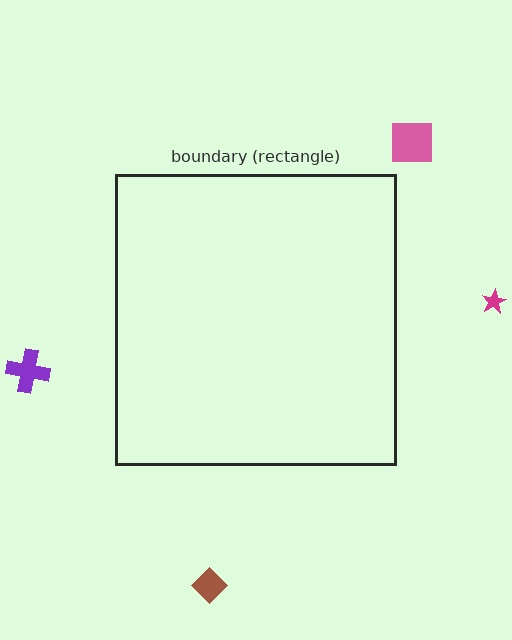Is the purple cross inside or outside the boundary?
Outside.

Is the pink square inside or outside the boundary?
Outside.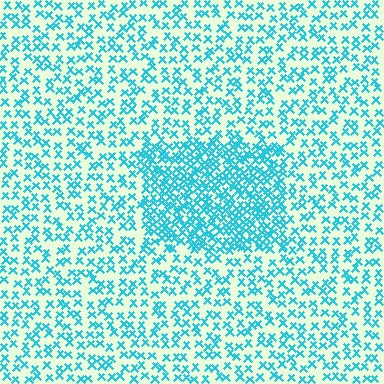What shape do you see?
I see a rectangle.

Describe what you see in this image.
The image contains small cyan elements arranged at two different densities. A rectangle-shaped region is visible where the elements are more densely packed than the surrounding area.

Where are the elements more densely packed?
The elements are more densely packed inside the rectangle boundary.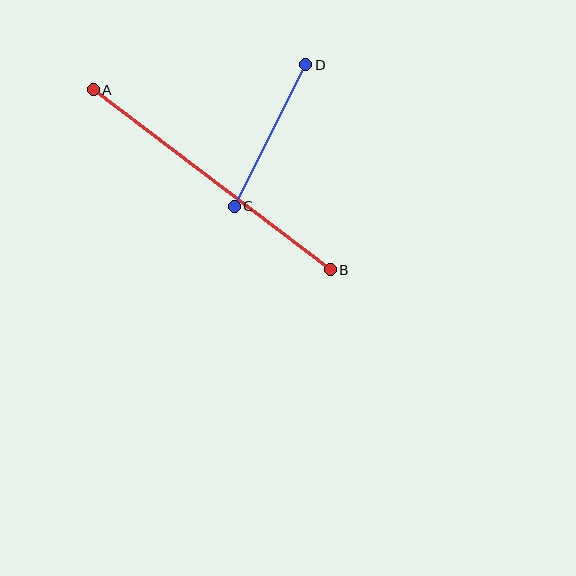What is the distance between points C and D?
The distance is approximately 159 pixels.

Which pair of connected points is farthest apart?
Points A and B are farthest apart.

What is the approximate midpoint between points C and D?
The midpoint is at approximately (270, 136) pixels.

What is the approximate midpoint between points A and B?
The midpoint is at approximately (212, 180) pixels.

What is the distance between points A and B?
The distance is approximately 297 pixels.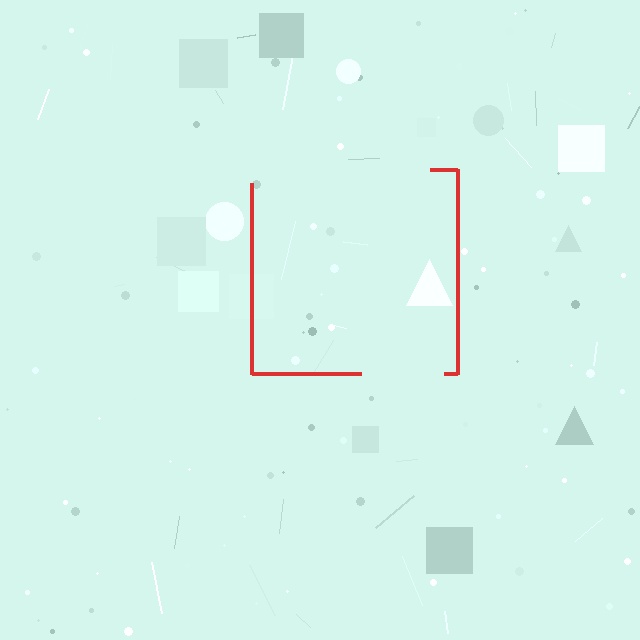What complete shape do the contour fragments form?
The contour fragments form a square.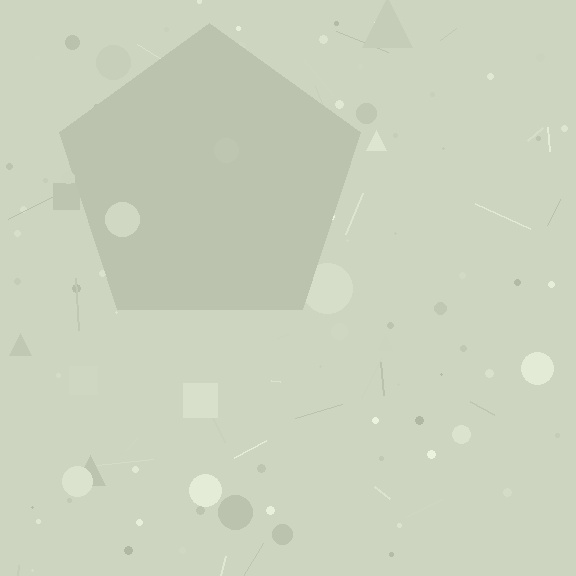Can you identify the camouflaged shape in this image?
The camouflaged shape is a pentagon.